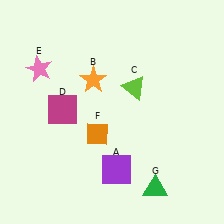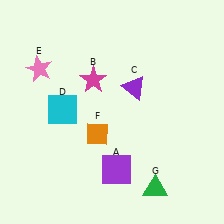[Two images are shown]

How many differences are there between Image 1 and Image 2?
There are 3 differences between the two images.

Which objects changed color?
B changed from orange to magenta. C changed from lime to purple. D changed from magenta to cyan.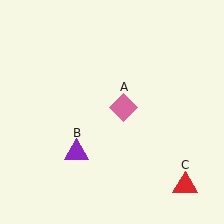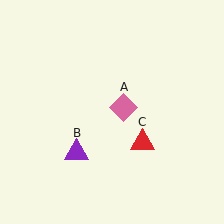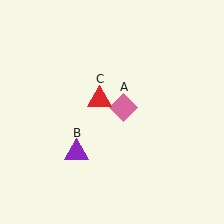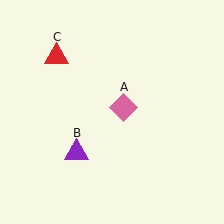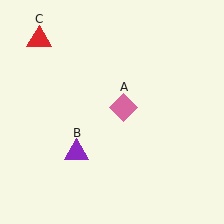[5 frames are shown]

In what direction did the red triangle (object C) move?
The red triangle (object C) moved up and to the left.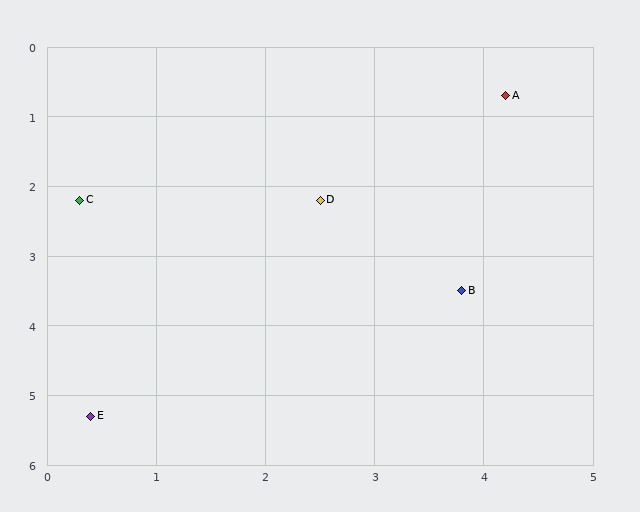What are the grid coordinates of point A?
Point A is at approximately (4.2, 0.7).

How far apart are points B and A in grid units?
Points B and A are about 2.8 grid units apart.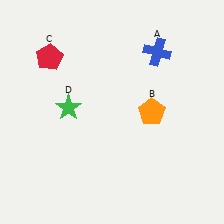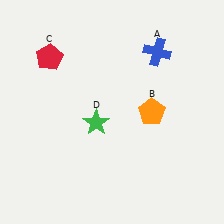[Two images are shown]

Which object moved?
The green star (D) moved right.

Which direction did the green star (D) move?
The green star (D) moved right.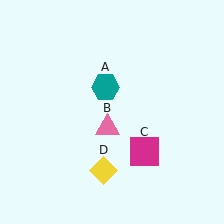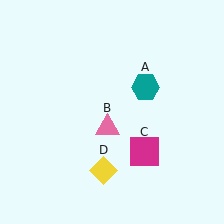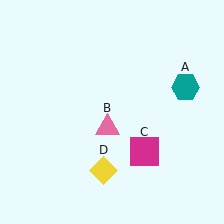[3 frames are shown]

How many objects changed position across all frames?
1 object changed position: teal hexagon (object A).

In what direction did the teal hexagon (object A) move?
The teal hexagon (object A) moved right.